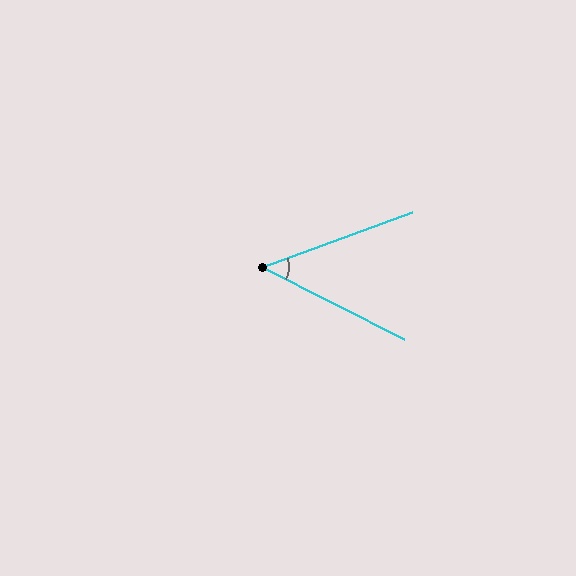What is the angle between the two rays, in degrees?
Approximately 47 degrees.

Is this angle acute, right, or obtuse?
It is acute.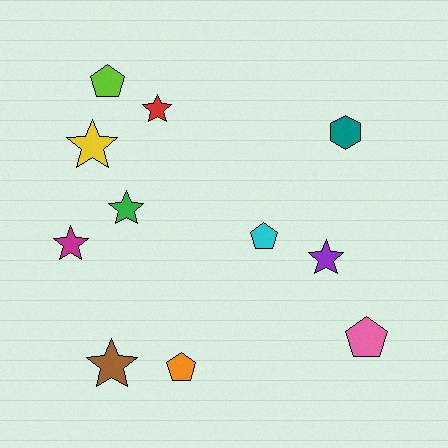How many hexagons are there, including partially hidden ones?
There is 1 hexagon.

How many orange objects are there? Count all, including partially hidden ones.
There is 1 orange object.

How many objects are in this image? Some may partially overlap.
There are 11 objects.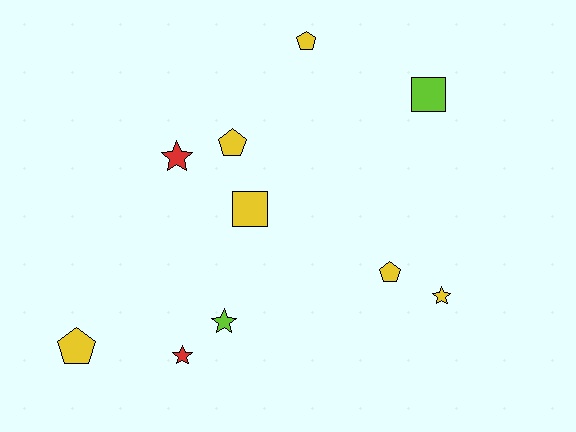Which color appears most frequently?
Yellow, with 6 objects.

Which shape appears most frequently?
Star, with 4 objects.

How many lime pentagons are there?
There are no lime pentagons.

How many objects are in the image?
There are 10 objects.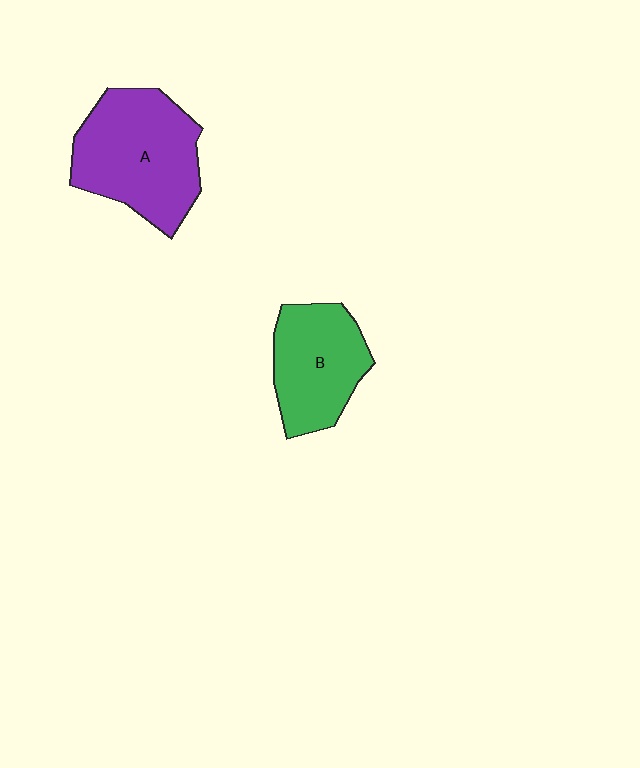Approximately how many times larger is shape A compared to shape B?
Approximately 1.4 times.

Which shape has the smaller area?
Shape B (green).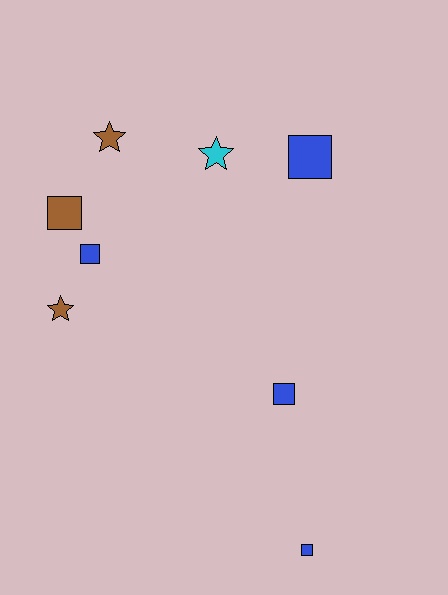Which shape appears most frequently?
Square, with 5 objects.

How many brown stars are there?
There are 2 brown stars.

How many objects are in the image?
There are 8 objects.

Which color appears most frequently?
Blue, with 4 objects.